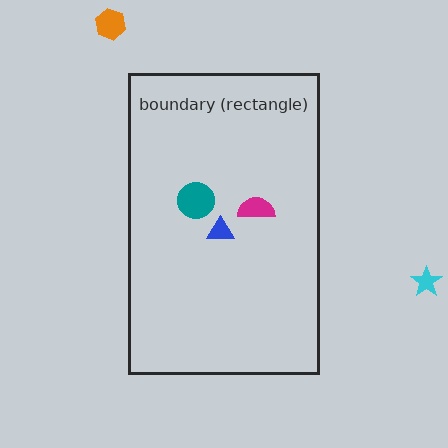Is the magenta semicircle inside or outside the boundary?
Inside.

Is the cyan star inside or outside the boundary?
Outside.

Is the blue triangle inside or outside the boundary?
Inside.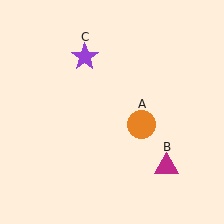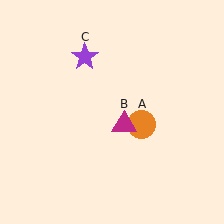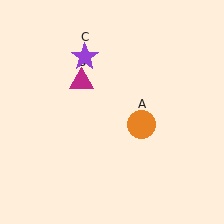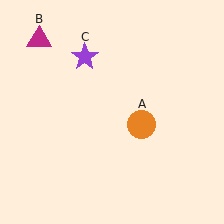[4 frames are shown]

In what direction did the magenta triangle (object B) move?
The magenta triangle (object B) moved up and to the left.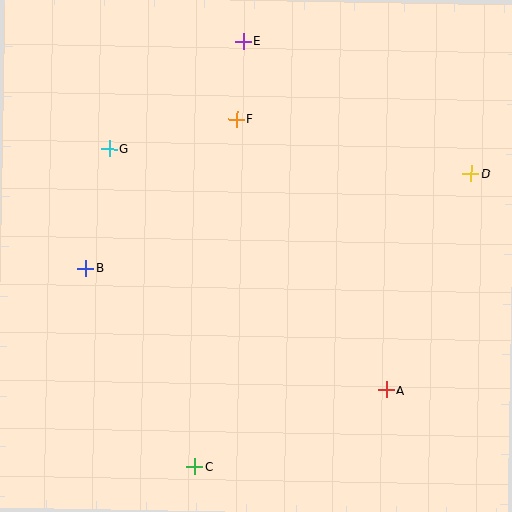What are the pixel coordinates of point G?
Point G is at (109, 149).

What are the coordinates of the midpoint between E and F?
The midpoint between E and F is at (240, 80).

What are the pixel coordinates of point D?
Point D is at (471, 173).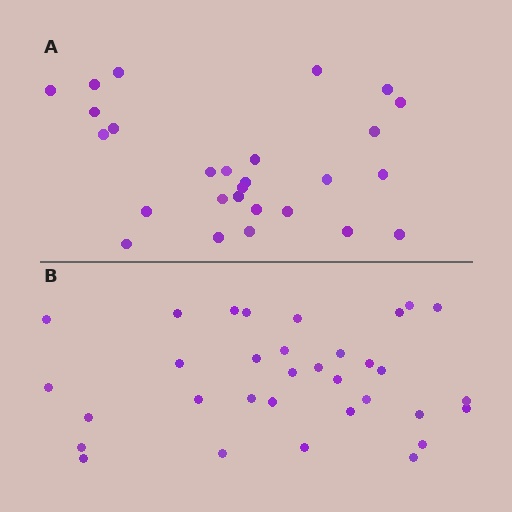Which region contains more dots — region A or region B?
Region B (the bottom region) has more dots.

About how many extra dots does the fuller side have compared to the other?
Region B has about 6 more dots than region A.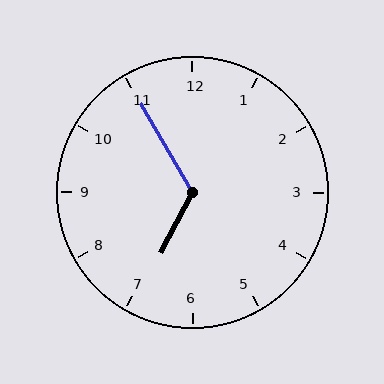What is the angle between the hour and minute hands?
Approximately 122 degrees.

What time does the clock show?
6:55.